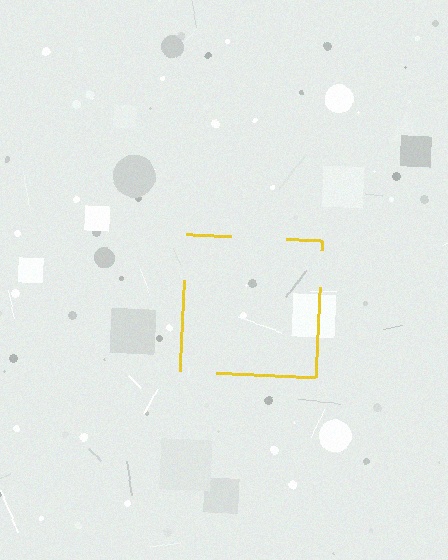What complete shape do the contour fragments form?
The contour fragments form a square.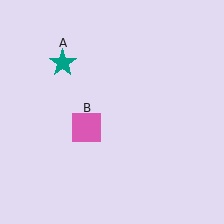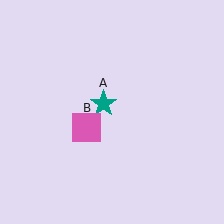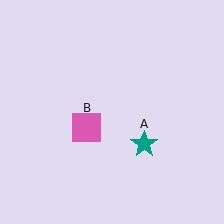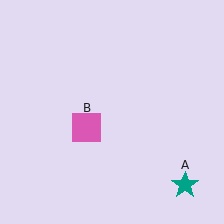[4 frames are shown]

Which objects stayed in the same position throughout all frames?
Pink square (object B) remained stationary.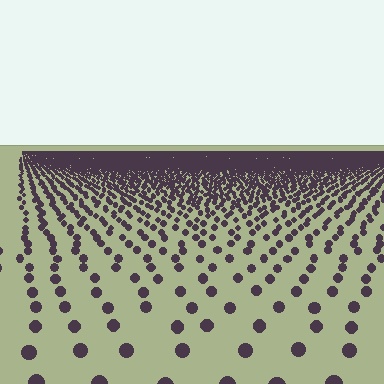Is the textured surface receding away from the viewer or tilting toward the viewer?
The surface is receding away from the viewer. Texture elements get smaller and denser toward the top.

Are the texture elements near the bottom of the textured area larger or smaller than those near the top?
Larger. Near the bottom, elements are closer to the viewer and appear at a bigger on-screen size.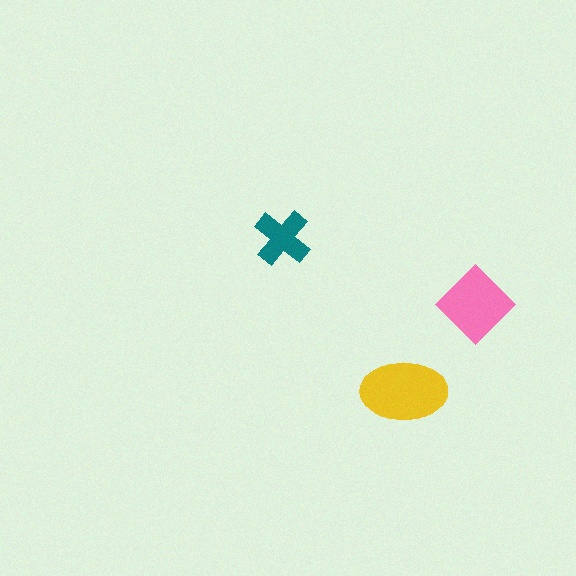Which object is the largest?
The yellow ellipse.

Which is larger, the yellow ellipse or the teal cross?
The yellow ellipse.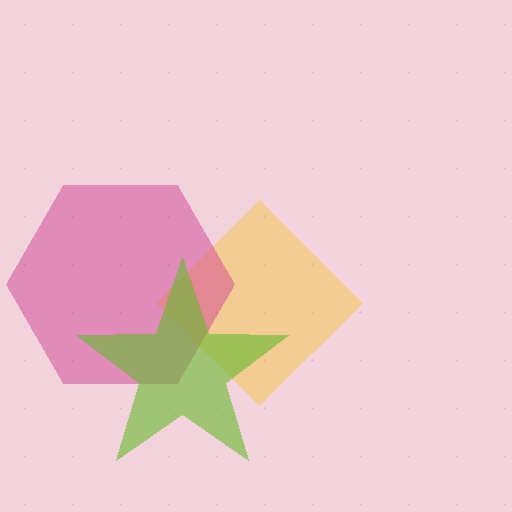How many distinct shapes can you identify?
There are 3 distinct shapes: a yellow diamond, a magenta hexagon, a lime star.